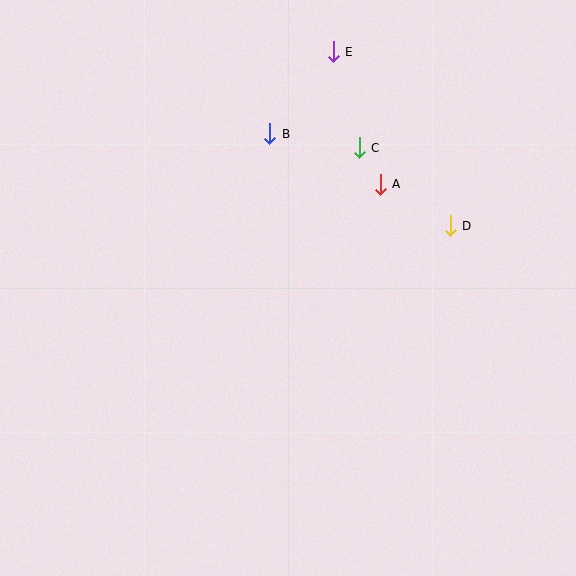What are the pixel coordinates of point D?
Point D is at (450, 226).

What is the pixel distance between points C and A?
The distance between C and A is 42 pixels.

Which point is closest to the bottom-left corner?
Point B is closest to the bottom-left corner.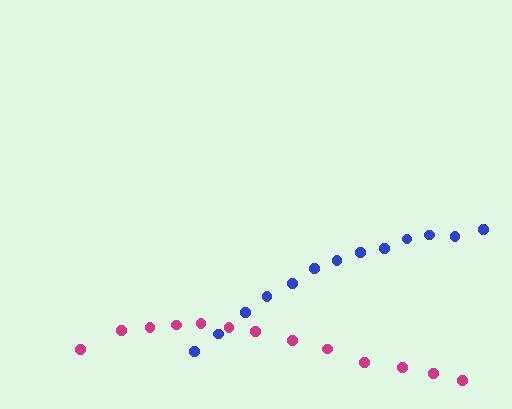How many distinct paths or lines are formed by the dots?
There are 2 distinct paths.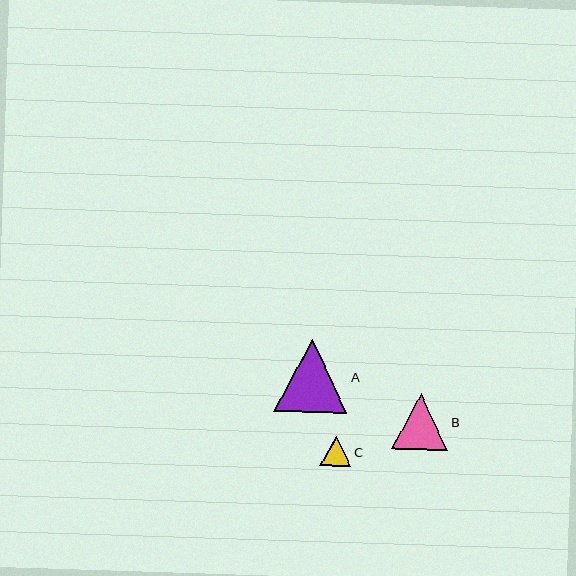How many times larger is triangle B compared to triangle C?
Triangle B is approximately 1.8 times the size of triangle C.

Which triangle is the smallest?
Triangle C is the smallest with a size of approximately 30 pixels.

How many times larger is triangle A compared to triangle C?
Triangle A is approximately 2.4 times the size of triangle C.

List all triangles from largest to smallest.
From largest to smallest: A, B, C.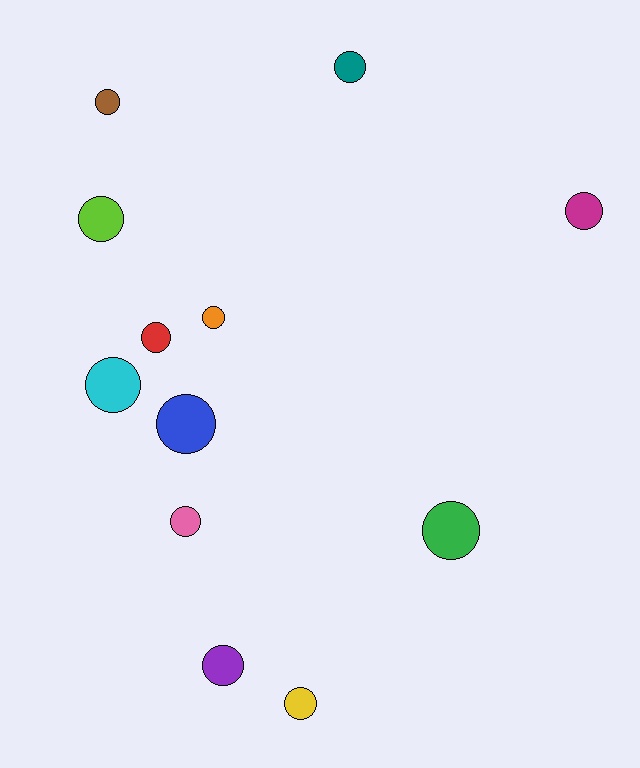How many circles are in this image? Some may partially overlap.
There are 12 circles.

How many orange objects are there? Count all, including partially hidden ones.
There is 1 orange object.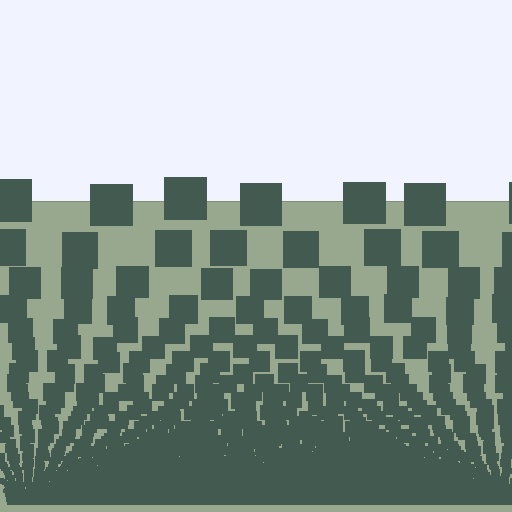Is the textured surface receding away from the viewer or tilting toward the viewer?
The surface appears to tilt toward the viewer. Texture elements get larger and sparser toward the top.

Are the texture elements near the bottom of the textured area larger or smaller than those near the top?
Smaller. The gradient is inverted — elements near the bottom are smaller and denser.